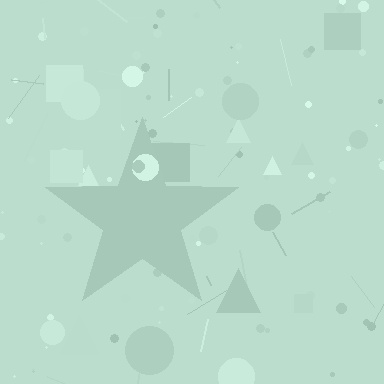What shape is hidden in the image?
A star is hidden in the image.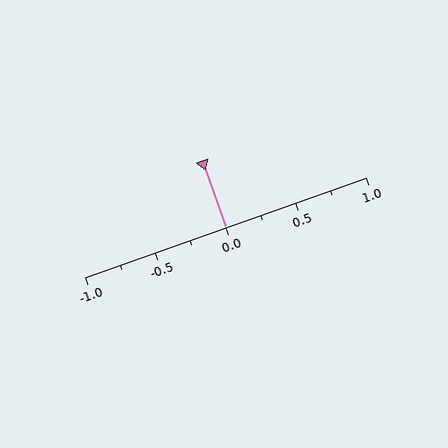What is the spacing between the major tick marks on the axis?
The major ticks are spaced 0.5 apart.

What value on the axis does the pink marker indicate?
The marker indicates approximately 0.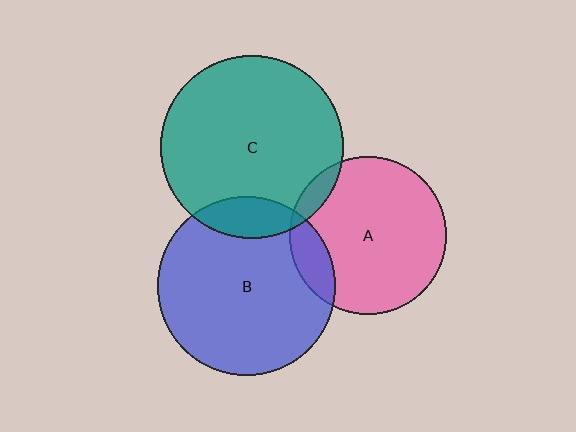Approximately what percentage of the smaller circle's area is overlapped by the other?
Approximately 10%.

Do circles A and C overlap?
Yes.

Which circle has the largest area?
Circle C (teal).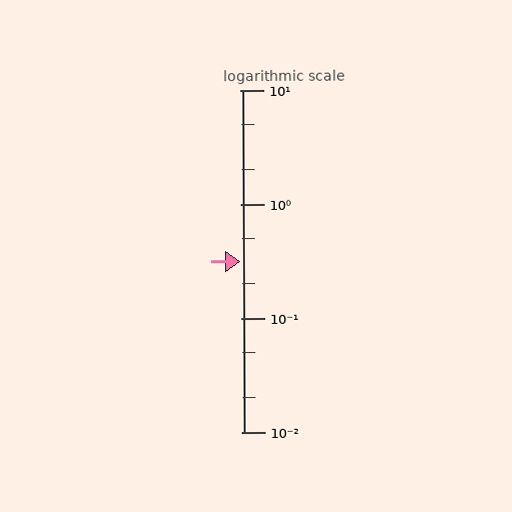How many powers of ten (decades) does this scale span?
The scale spans 3 decades, from 0.01 to 10.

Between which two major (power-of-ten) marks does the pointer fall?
The pointer is between 0.1 and 1.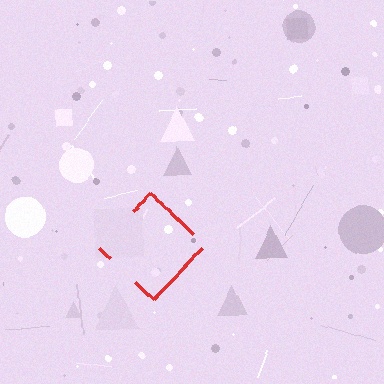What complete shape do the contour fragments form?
The contour fragments form a diamond.